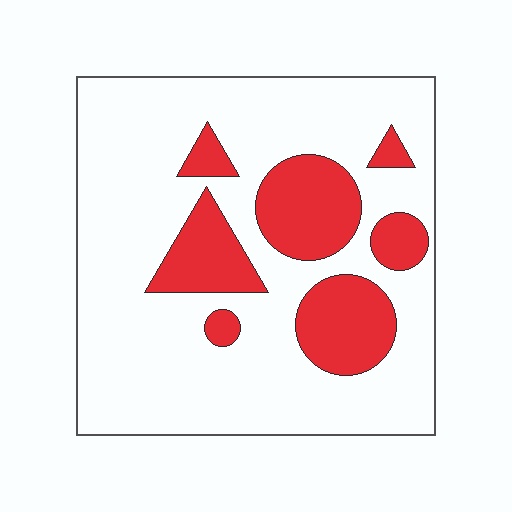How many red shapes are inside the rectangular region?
7.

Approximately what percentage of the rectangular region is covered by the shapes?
Approximately 25%.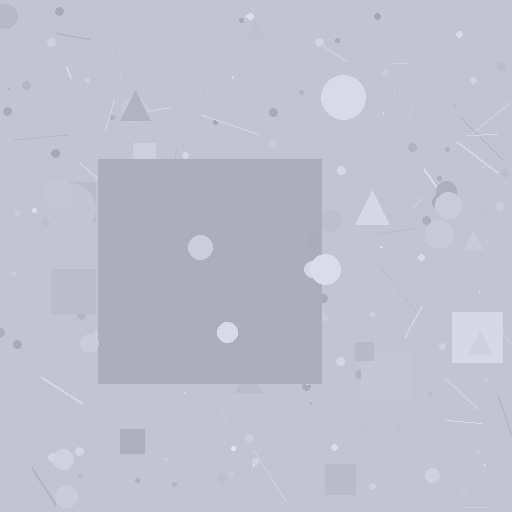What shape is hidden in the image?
A square is hidden in the image.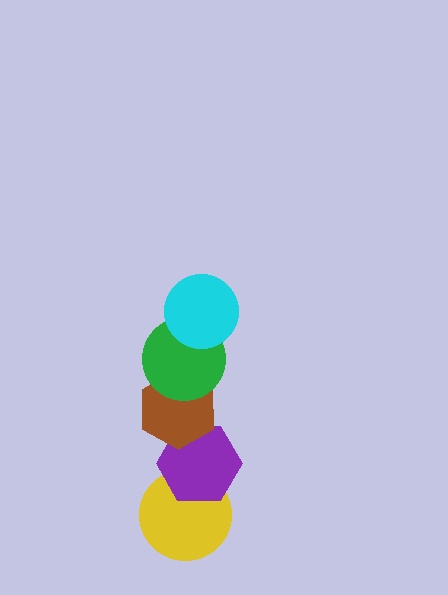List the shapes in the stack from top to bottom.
From top to bottom: the cyan circle, the green circle, the brown hexagon, the purple hexagon, the yellow circle.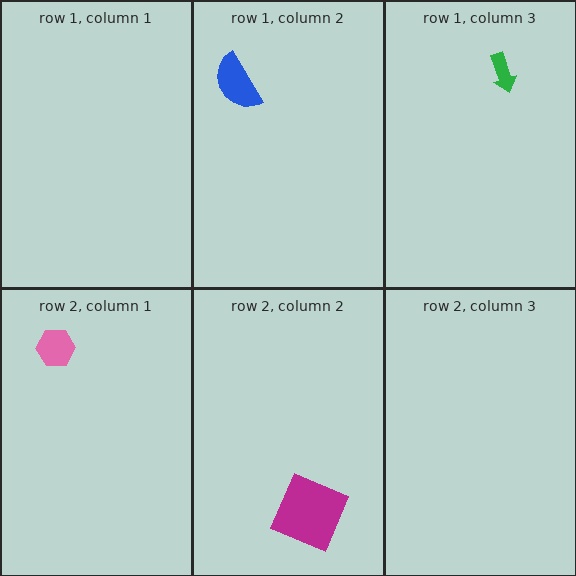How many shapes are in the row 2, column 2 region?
1.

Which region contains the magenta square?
The row 2, column 2 region.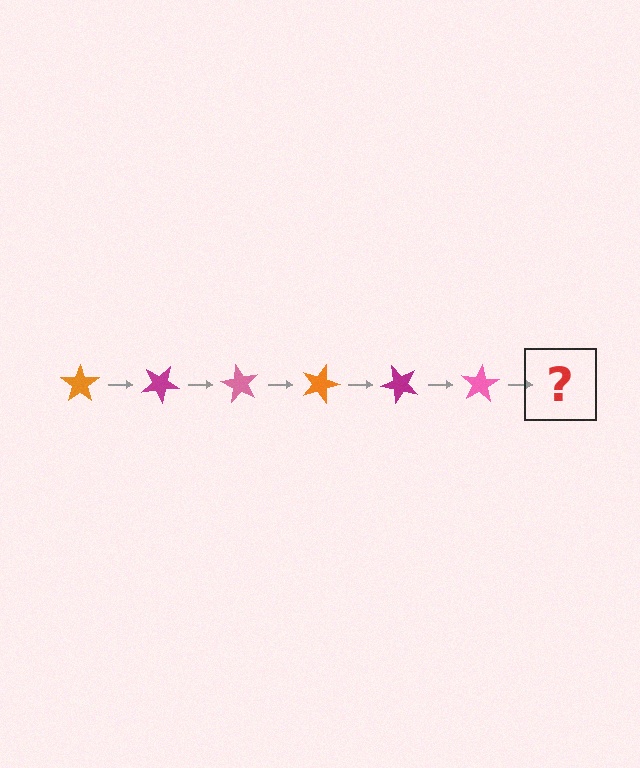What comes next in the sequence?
The next element should be an orange star, rotated 180 degrees from the start.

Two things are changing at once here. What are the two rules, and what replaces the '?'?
The two rules are that it rotates 30 degrees each step and the color cycles through orange, magenta, and pink. The '?' should be an orange star, rotated 180 degrees from the start.